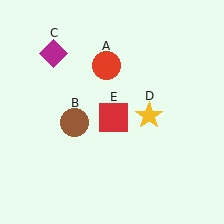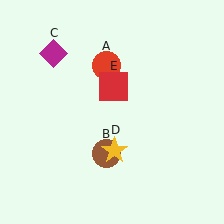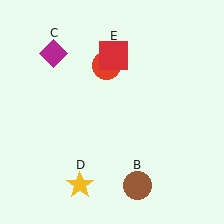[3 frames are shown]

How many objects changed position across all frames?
3 objects changed position: brown circle (object B), yellow star (object D), red square (object E).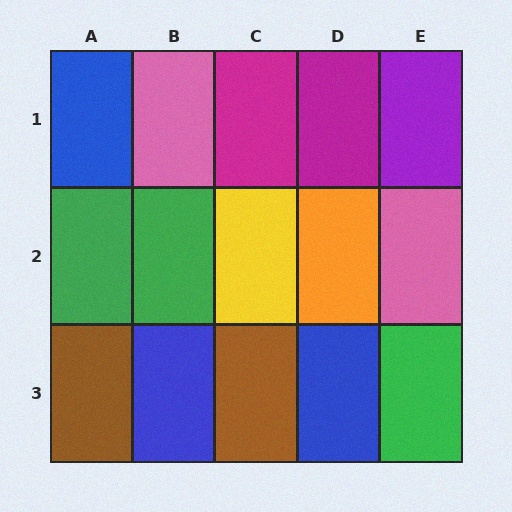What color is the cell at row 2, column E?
Pink.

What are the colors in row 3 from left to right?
Brown, blue, brown, blue, green.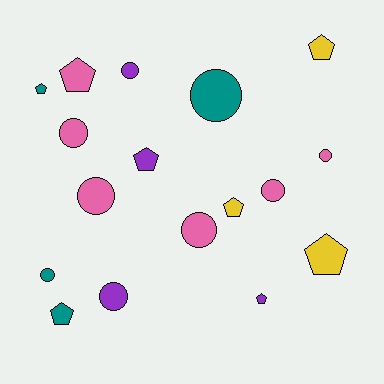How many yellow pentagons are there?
There are 3 yellow pentagons.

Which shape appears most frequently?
Circle, with 9 objects.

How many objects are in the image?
There are 17 objects.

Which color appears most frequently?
Pink, with 6 objects.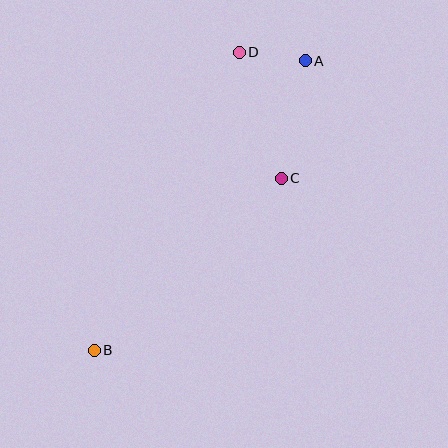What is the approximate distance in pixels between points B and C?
The distance between B and C is approximately 254 pixels.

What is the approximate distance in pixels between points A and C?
The distance between A and C is approximately 120 pixels.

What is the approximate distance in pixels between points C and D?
The distance between C and D is approximately 133 pixels.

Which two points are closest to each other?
Points A and D are closest to each other.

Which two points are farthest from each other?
Points A and B are farthest from each other.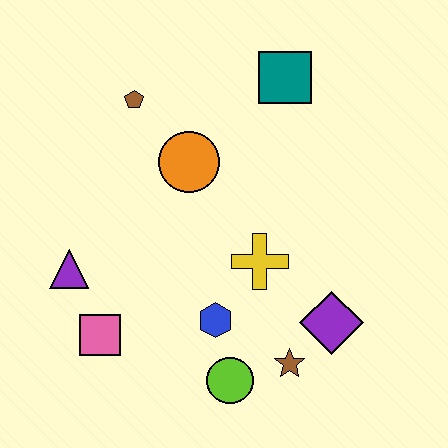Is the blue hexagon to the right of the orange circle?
Yes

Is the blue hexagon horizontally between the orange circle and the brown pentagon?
No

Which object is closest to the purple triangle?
The pink square is closest to the purple triangle.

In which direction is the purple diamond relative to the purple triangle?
The purple diamond is to the right of the purple triangle.